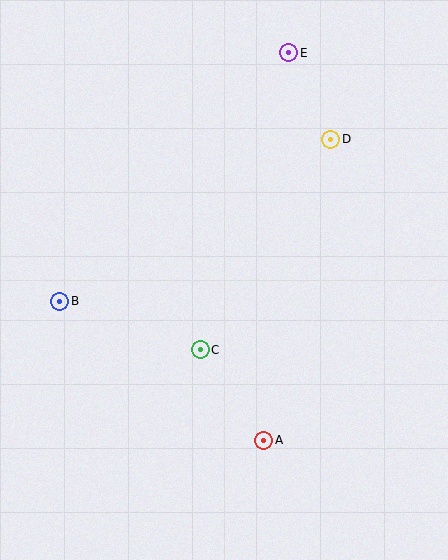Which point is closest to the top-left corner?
Point E is closest to the top-left corner.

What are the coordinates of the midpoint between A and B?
The midpoint between A and B is at (162, 371).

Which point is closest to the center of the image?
Point C at (200, 350) is closest to the center.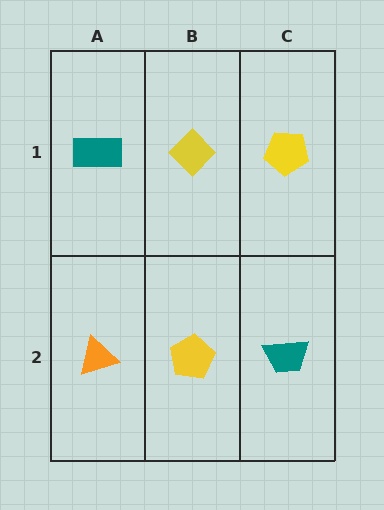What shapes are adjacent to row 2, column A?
A teal rectangle (row 1, column A), a yellow pentagon (row 2, column B).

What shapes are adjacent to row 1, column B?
A yellow pentagon (row 2, column B), a teal rectangle (row 1, column A), a yellow pentagon (row 1, column C).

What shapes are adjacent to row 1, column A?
An orange triangle (row 2, column A), a yellow diamond (row 1, column B).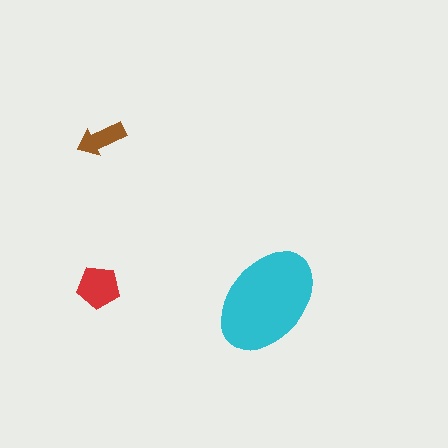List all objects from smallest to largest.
The brown arrow, the red pentagon, the cyan ellipse.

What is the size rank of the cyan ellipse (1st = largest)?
1st.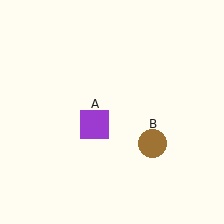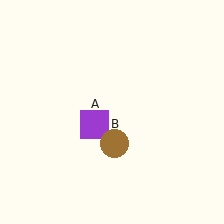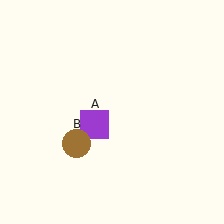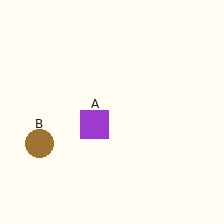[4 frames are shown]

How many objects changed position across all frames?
1 object changed position: brown circle (object B).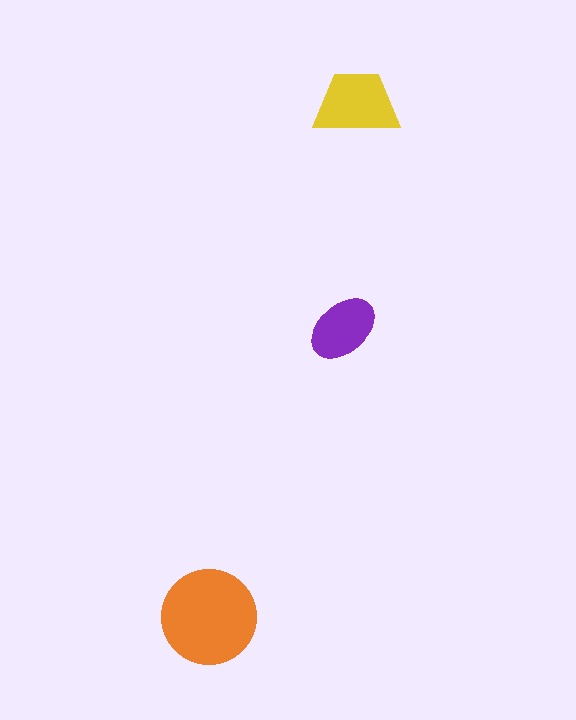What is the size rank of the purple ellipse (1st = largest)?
3rd.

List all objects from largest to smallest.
The orange circle, the yellow trapezoid, the purple ellipse.